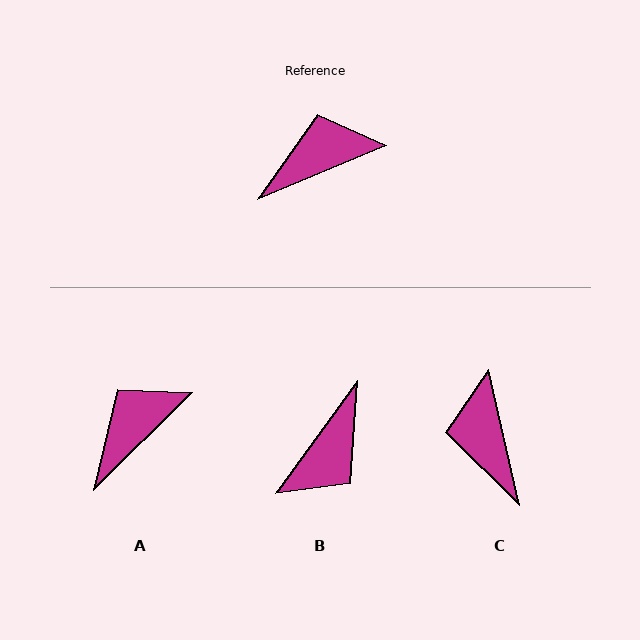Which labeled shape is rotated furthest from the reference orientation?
B, about 149 degrees away.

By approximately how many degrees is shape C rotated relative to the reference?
Approximately 80 degrees counter-clockwise.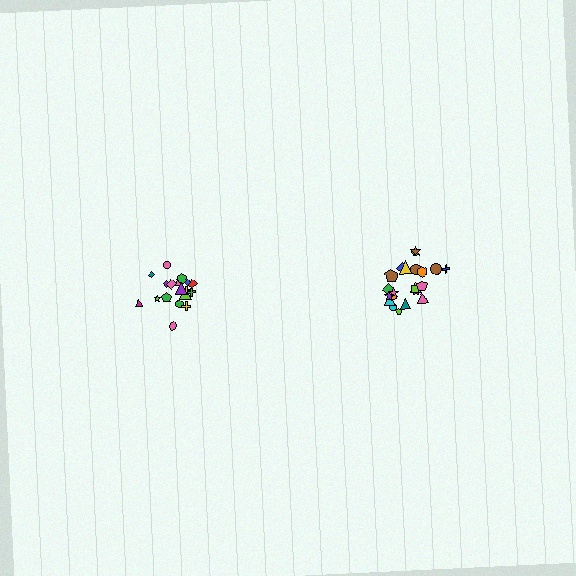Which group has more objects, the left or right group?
The right group.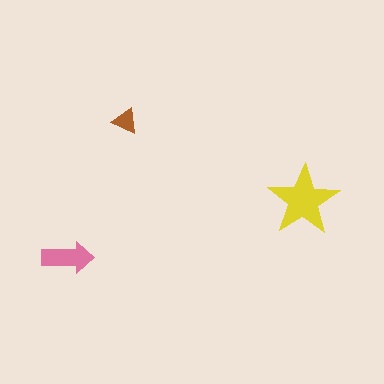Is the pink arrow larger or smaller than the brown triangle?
Larger.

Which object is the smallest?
The brown triangle.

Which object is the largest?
The yellow star.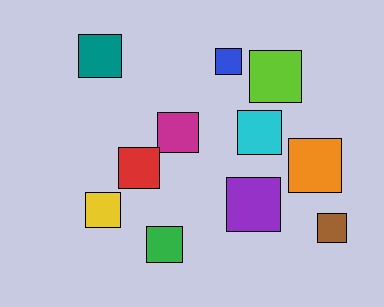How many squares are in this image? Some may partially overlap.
There are 11 squares.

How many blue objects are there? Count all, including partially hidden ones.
There is 1 blue object.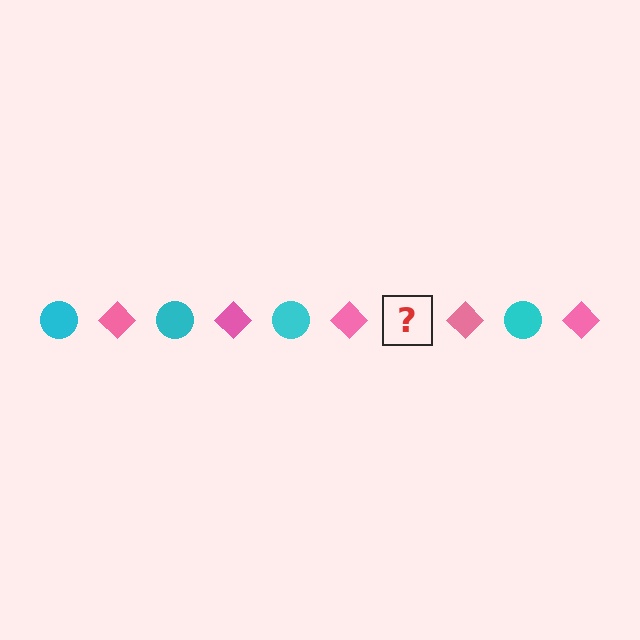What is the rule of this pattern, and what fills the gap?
The rule is that the pattern alternates between cyan circle and pink diamond. The gap should be filled with a cyan circle.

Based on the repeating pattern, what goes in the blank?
The blank should be a cyan circle.